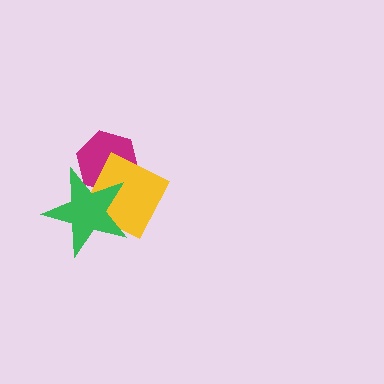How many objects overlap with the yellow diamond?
2 objects overlap with the yellow diamond.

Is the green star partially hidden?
No, no other shape covers it.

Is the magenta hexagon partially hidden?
Yes, it is partially covered by another shape.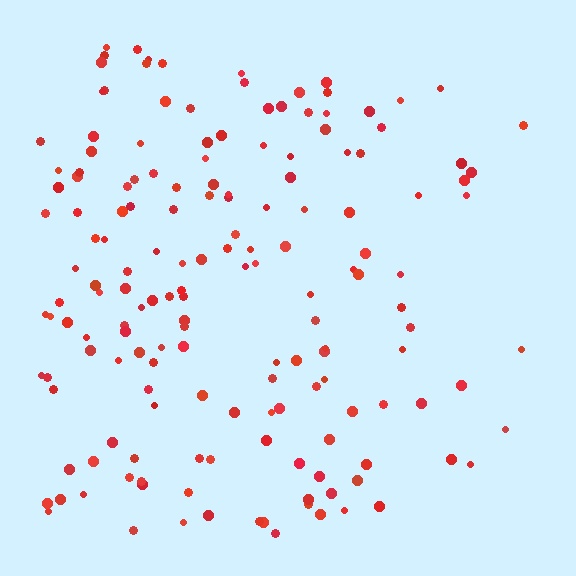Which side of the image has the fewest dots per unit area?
The right.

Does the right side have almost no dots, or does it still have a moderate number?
Still a moderate number, just noticeably fewer than the left.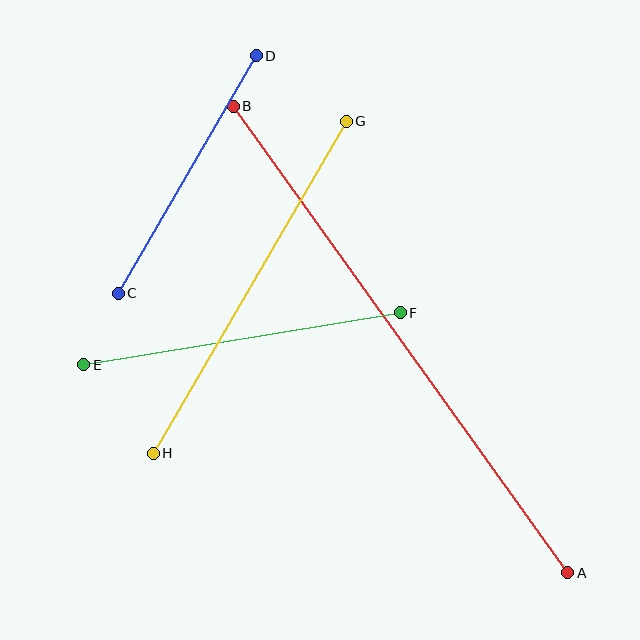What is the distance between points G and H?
The distance is approximately 384 pixels.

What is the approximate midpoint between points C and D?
The midpoint is at approximately (187, 174) pixels.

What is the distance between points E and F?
The distance is approximately 321 pixels.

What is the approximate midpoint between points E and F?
The midpoint is at approximately (242, 339) pixels.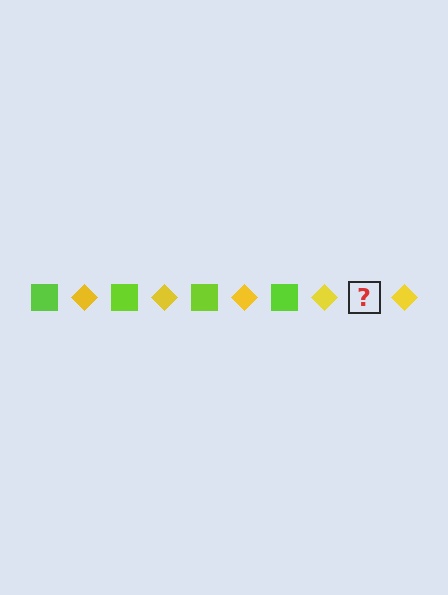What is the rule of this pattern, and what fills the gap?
The rule is that the pattern alternates between lime square and yellow diamond. The gap should be filled with a lime square.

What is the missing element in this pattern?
The missing element is a lime square.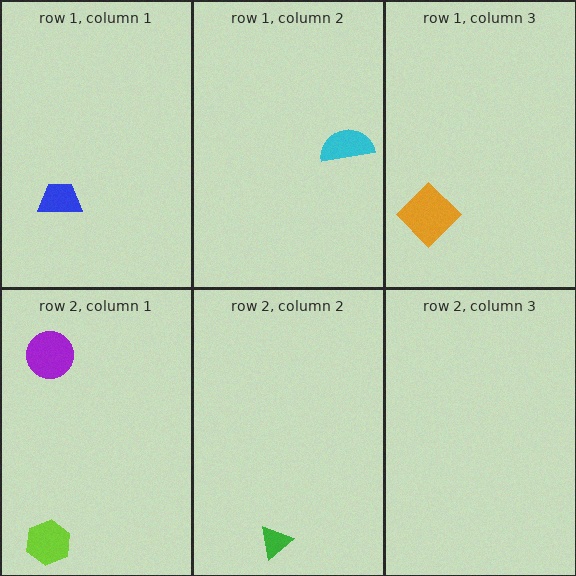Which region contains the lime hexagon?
The row 2, column 1 region.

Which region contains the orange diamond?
The row 1, column 3 region.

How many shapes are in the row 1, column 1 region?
1.